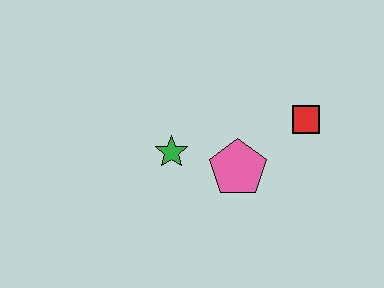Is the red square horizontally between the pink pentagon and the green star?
No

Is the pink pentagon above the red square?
No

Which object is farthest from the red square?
The green star is farthest from the red square.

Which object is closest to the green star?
The pink pentagon is closest to the green star.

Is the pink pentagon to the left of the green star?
No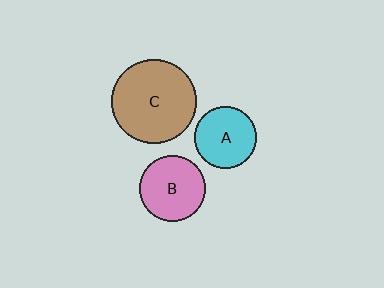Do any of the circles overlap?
No, none of the circles overlap.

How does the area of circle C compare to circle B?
Approximately 1.6 times.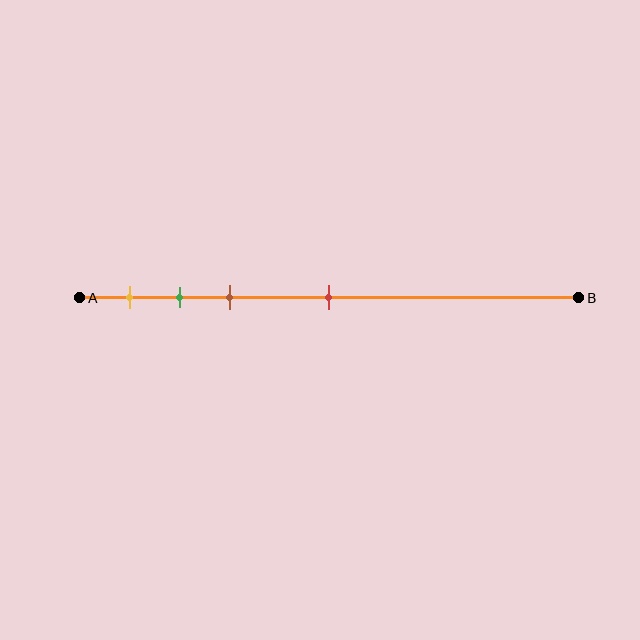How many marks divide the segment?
There are 4 marks dividing the segment.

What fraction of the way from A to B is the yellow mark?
The yellow mark is approximately 10% (0.1) of the way from A to B.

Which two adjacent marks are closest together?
The green and brown marks are the closest adjacent pair.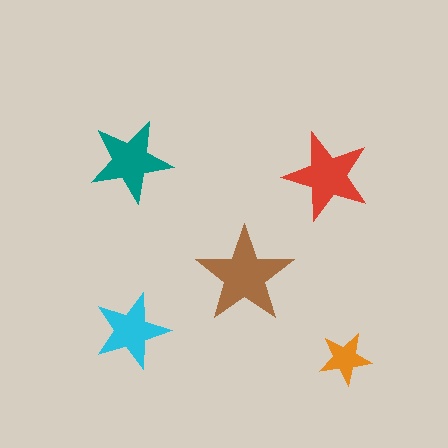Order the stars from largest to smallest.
the brown one, the red one, the teal one, the cyan one, the orange one.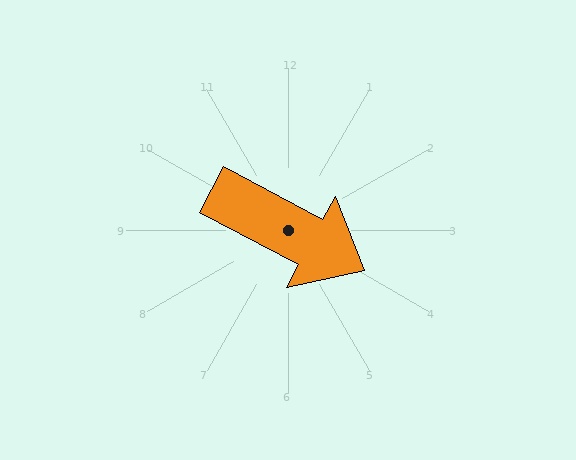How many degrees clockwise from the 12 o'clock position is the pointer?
Approximately 118 degrees.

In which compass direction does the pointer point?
Southeast.